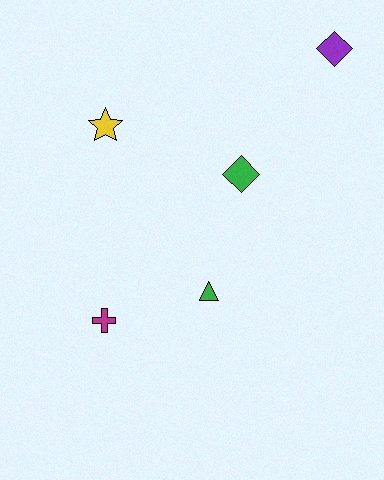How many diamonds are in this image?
There are 2 diamonds.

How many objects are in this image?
There are 5 objects.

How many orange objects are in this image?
There are no orange objects.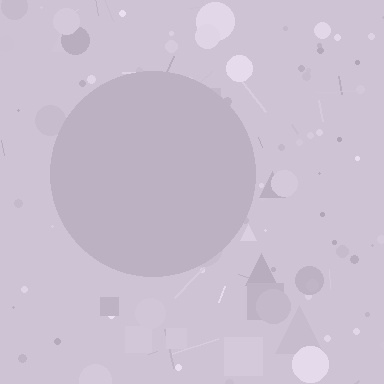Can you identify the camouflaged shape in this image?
The camouflaged shape is a circle.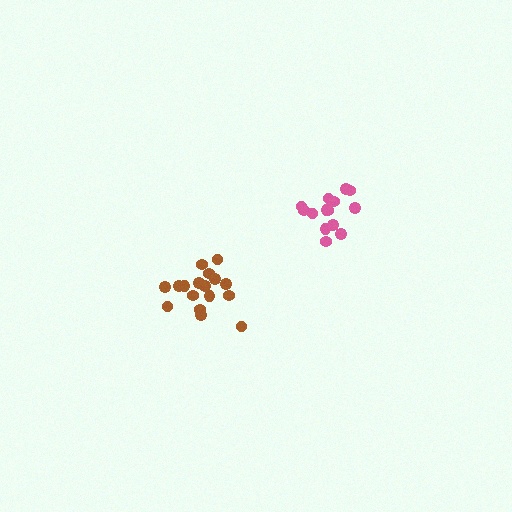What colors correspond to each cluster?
The clusters are colored: brown, pink.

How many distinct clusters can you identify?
There are 2 distinct clusters.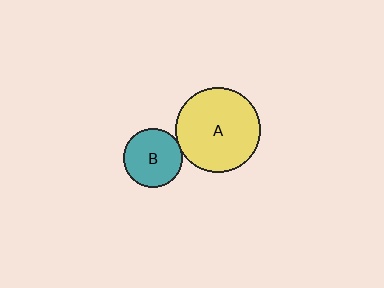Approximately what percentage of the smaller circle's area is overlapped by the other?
Approximately 5%.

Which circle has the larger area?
Circle A (yellow).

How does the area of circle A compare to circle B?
Approximately 2.1 times.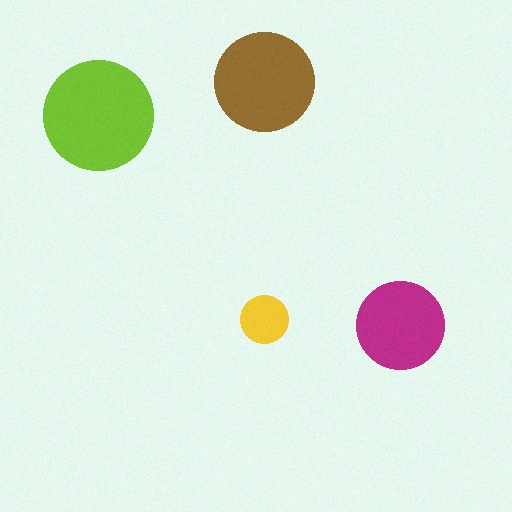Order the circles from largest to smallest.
the lime one, the brown one, the magenta one, the yellow one.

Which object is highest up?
The brown circle is topmost.